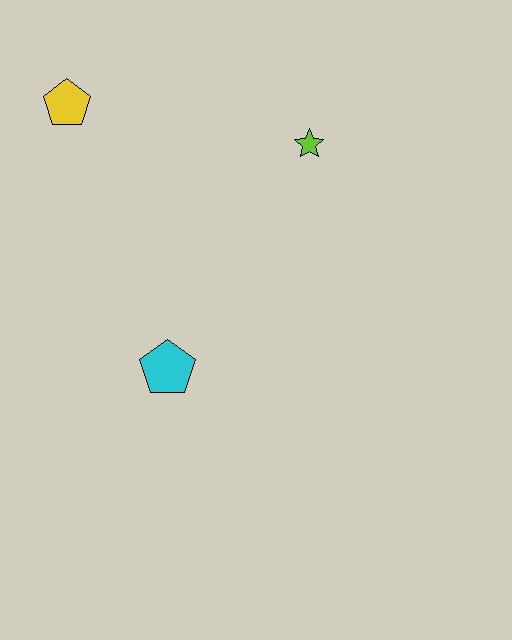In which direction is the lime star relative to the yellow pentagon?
The lime star is to the right of the yellow pentagon.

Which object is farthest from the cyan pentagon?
The yellow pentagon is farthest from the cyan pentagon.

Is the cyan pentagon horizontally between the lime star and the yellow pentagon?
Yes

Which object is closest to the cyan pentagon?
The lime star is closest to the cyan pentagon.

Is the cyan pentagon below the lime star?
Yes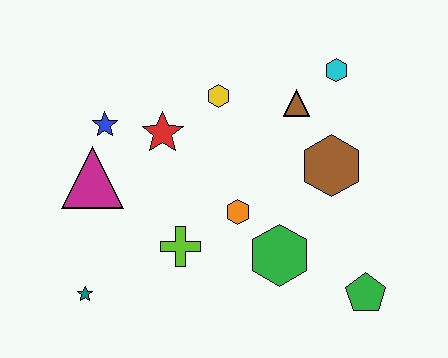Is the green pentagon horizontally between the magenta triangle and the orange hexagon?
No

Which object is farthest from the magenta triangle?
The green pentagon is farthest from the magenta triangle.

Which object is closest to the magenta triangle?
The blue star is closest to the magenta triangle.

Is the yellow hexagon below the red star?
No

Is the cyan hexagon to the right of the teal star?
Yes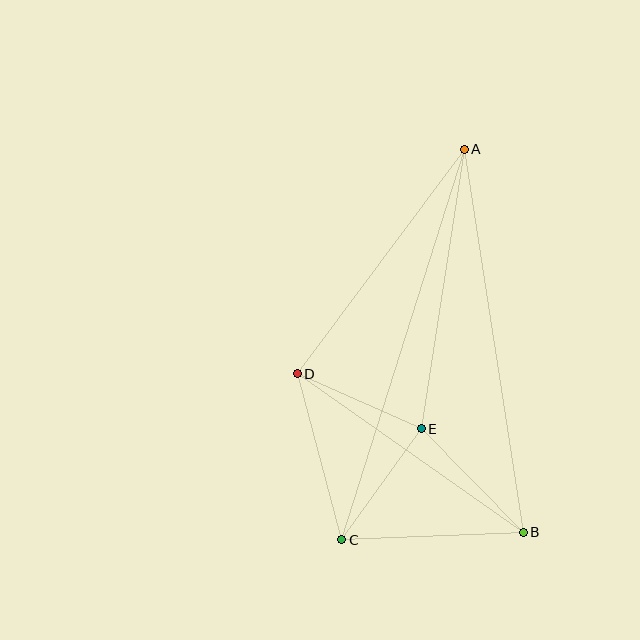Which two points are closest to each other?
Points D and E are closest to each other.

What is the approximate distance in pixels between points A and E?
The distance between A and E is approximately 283 pixels.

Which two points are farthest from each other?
Points A and C are farthest from each other.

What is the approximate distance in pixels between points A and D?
The distance between A and D is approximately 279 pixels.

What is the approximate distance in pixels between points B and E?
The distance between B and E is approximately 145 pixels.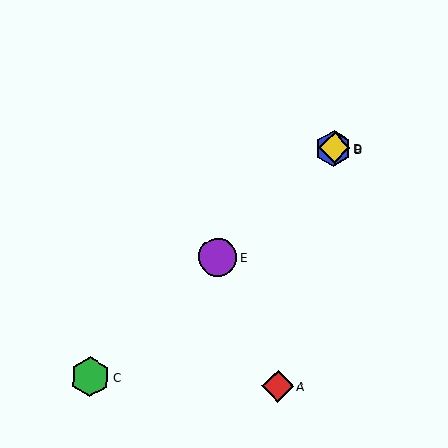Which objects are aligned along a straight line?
Objects B, C, D, E are aligned along a straight line.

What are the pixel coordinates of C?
Object C is at (90, 377).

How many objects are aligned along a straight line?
4 objects (B, C, D, E) are aligned along a straight line.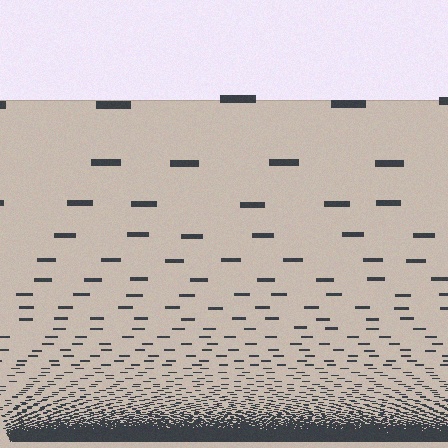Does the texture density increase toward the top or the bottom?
Density increases toward the bottom.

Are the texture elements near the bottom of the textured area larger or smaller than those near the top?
Smaller. The gradient is inverted — elements near the bottom are smaller and denser.